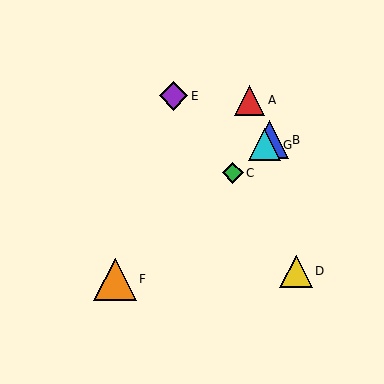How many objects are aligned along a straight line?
4 objects (B, C, F, G) are aligned along a straight line.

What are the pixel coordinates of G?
Object G is at (264, 145).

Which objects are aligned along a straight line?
Objects B, C, F, G are aligned along a straight line.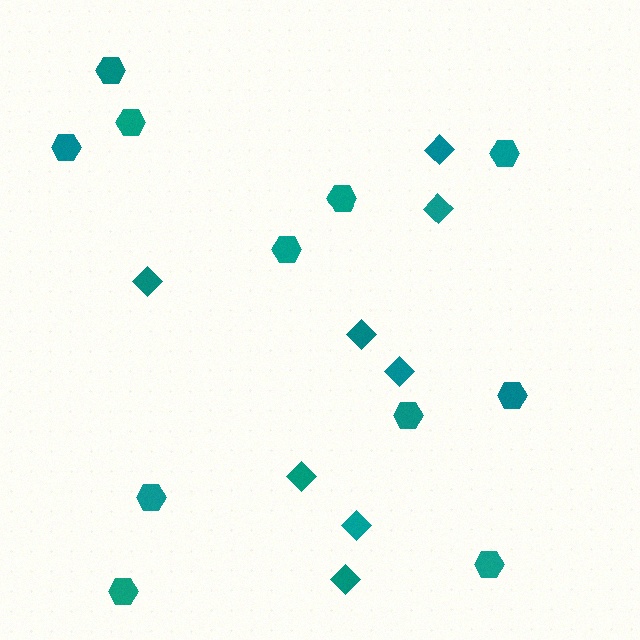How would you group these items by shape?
There are 2 groups: one group of diamonds (8) and one group of hexagons (11).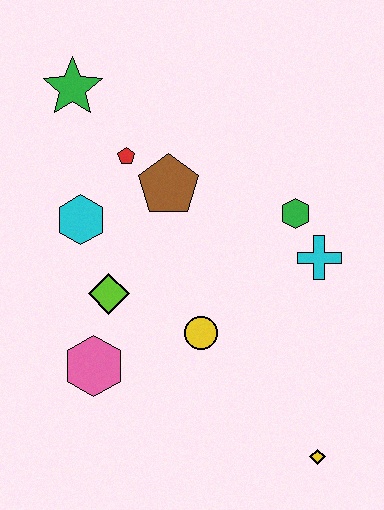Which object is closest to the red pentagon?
The brown pentagon is closest to the red pentagon.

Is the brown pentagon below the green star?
Yes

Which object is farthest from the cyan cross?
The green star is farthest from the cyan cross.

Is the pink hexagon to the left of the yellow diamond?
Yes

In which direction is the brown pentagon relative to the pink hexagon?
The brown pentagon is above the pink hexagon.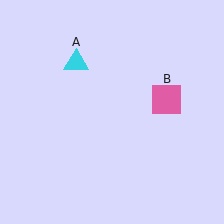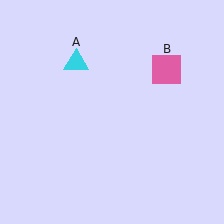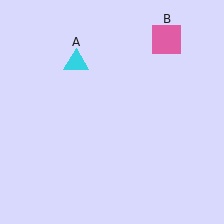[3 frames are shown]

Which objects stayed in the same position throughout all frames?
Cyan triangle (object A) remained stationary.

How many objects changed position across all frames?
1 object changed position: pink square (object B).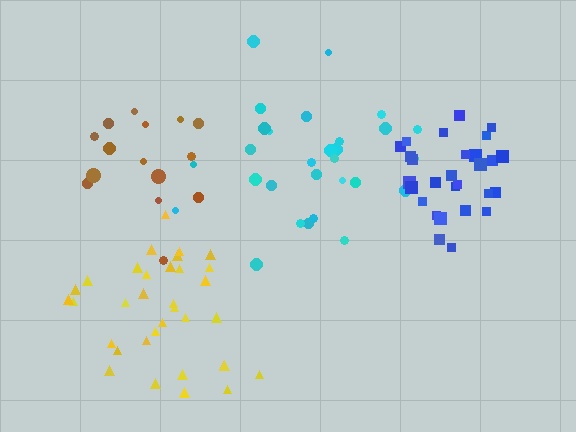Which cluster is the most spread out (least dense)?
Cyan.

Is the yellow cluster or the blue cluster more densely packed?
Blue.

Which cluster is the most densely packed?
Blue.